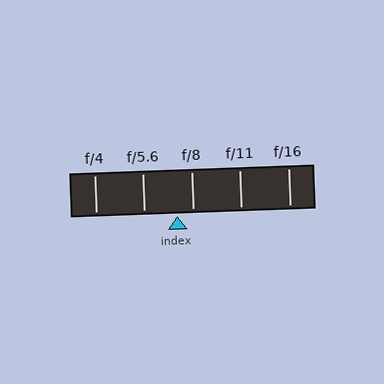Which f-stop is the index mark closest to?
The index mark is closest to f/8.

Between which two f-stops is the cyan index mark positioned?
The index mark is between f/5.6 and f/8.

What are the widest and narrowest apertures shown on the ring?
The widest aperture shown is f/4 and the narrowest is f/16.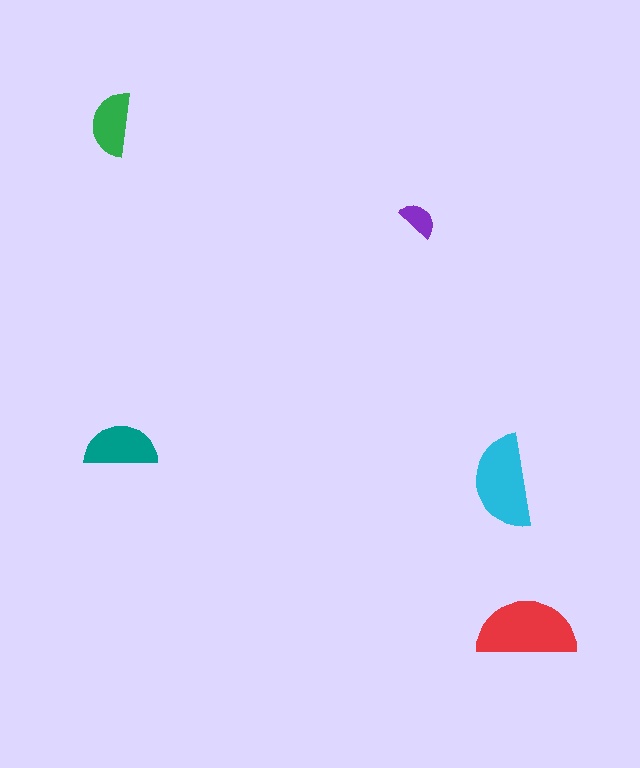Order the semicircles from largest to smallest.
the red one, the cyan one, the teal one, the green one, the purple one.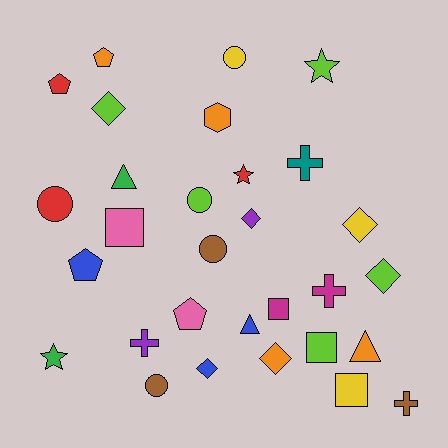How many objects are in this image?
There are 30 objects.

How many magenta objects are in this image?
There are 2 magenta objects.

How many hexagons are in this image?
There is 1 hexagon.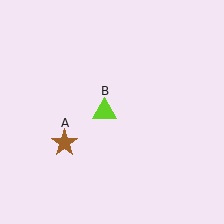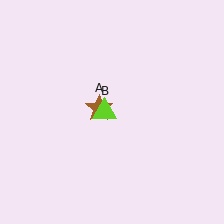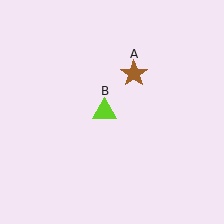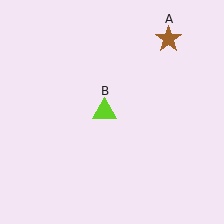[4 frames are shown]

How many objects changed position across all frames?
1 object changed position: brown star (object A).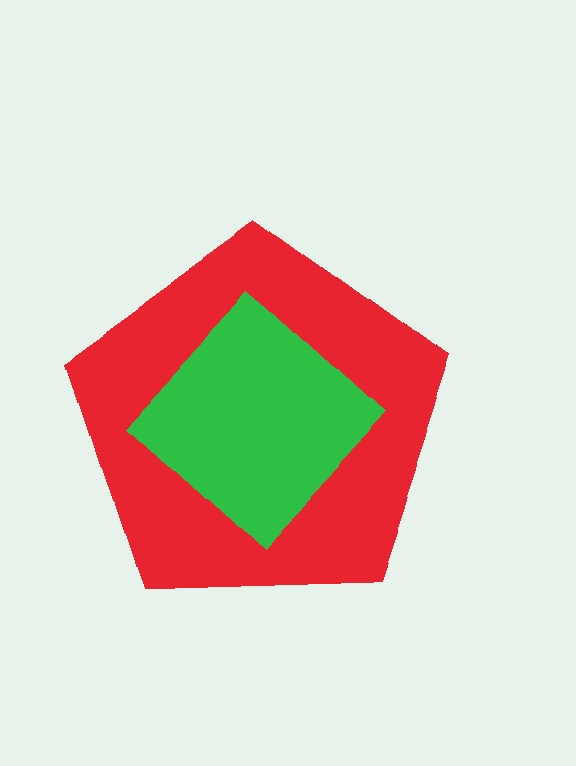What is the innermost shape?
The green diamond.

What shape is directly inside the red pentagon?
The green diamond.